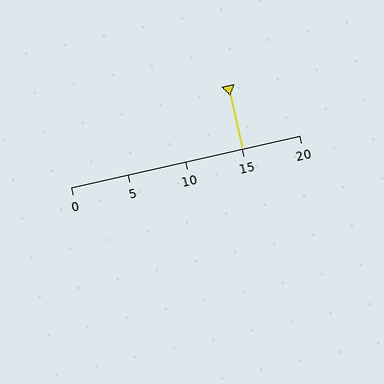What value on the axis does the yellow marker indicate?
The marker indicates approximately 15.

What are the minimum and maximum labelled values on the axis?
The axis runs from 0 to 20.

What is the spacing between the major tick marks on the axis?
The major ticks are spaced 5 apart.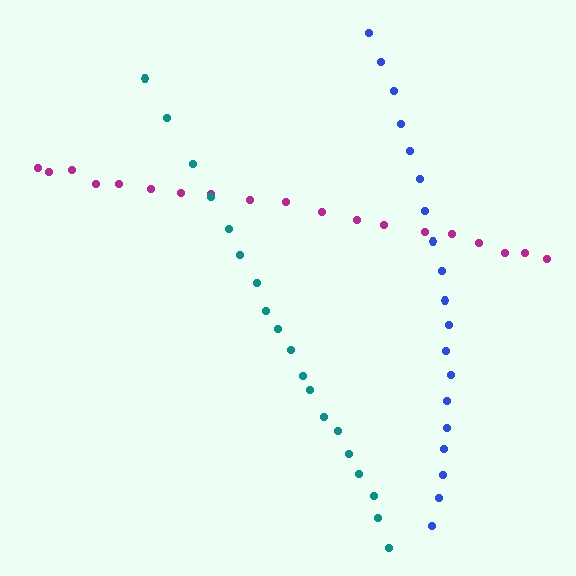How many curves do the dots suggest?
There are 3 distinct paths.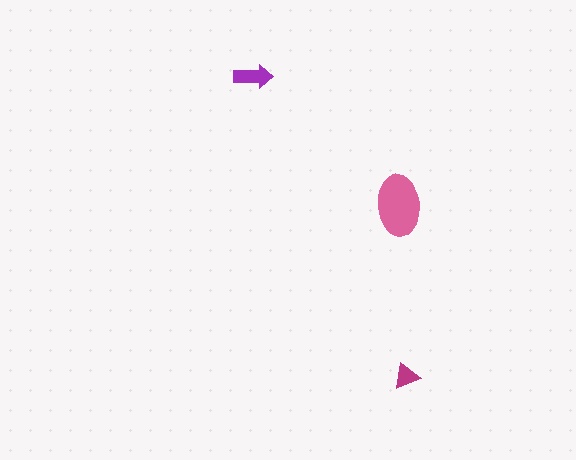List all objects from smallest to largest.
The magenta triangle, the purple arrow, the pink ellipse.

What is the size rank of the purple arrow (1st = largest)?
2nd.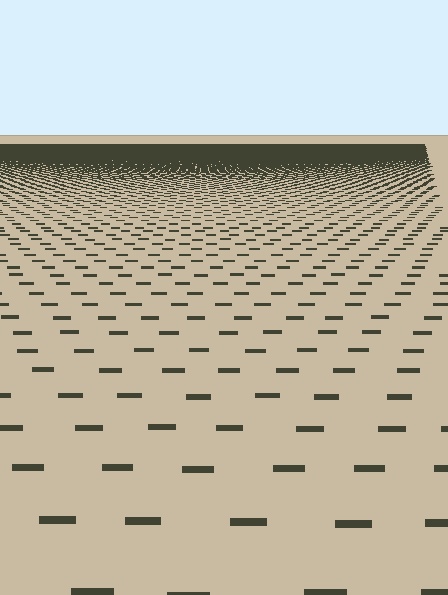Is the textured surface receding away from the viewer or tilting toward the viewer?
The surface is receding away from the viewer. Texture elements get smaller and denser toward the top.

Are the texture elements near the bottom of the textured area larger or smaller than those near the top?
Larger. Near the bottom, elements are closer to the viewer and appear at a bigger on-screen size.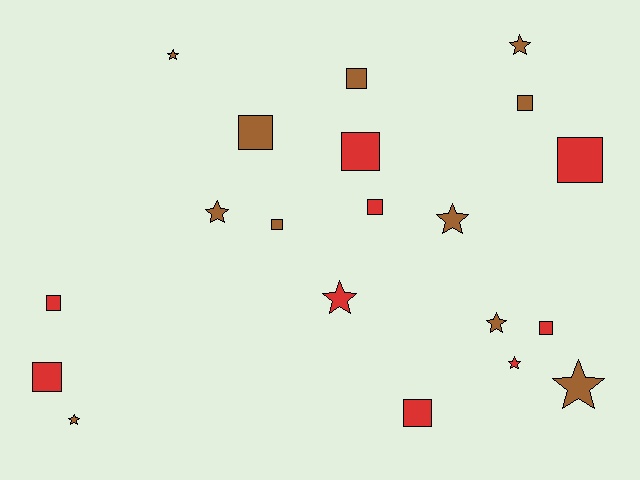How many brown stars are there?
There are 7 brown stars.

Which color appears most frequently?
Brown, with 11 objects.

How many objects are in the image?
There are 20 objects.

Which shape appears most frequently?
Square, with 11 objects.